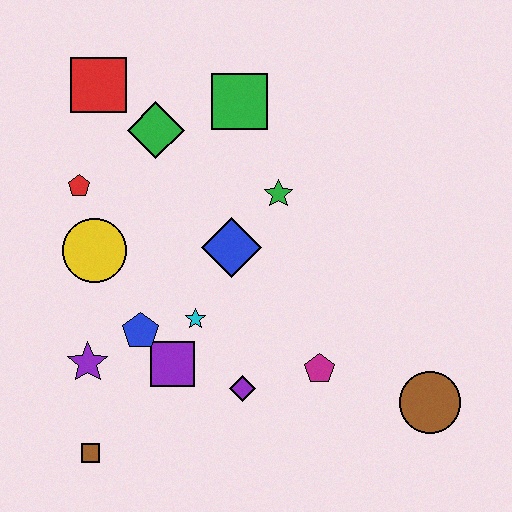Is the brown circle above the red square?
No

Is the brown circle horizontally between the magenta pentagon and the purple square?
No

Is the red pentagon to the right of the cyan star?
No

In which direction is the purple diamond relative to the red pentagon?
The purple diamond is below the red pentagon.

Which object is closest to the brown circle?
The magenta pentagon is closest to the brown circle.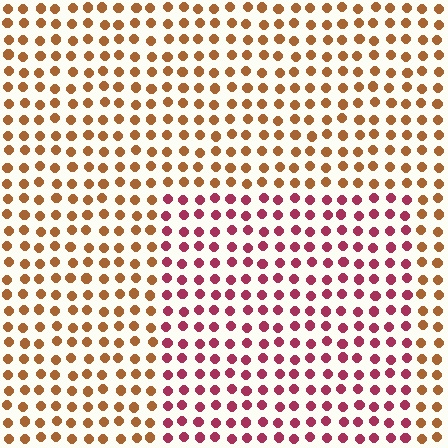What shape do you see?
I see a rectangle.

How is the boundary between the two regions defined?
The boundary is defined purely by a slight shift in hue (about 48 degrees). Spacing, size, and orientation are identical on both sides.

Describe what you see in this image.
The image is filled with small brown elements in a uniform arrangement. A rectangle-shaped region is visible where the elements are tinted to a slightly different hue, forming a subtle color boundary.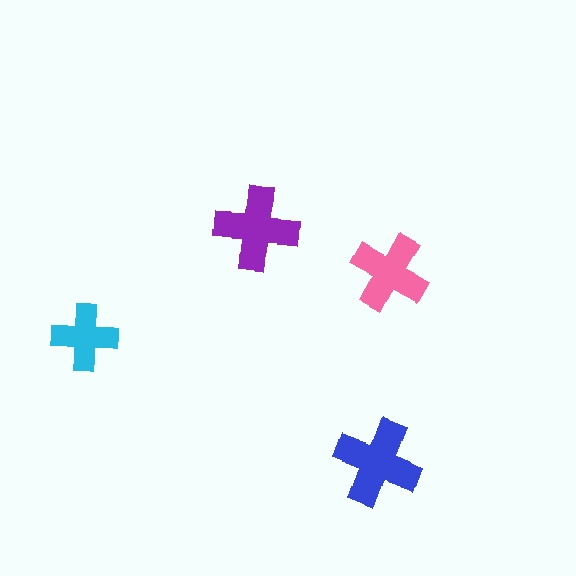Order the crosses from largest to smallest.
the blue one, the purple one, the pink one, the cyan one.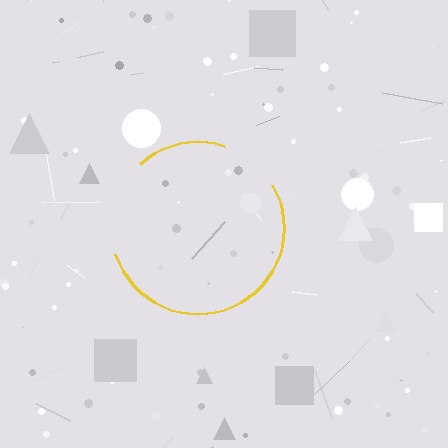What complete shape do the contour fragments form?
The contour fragments form a circle.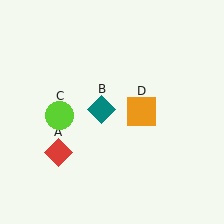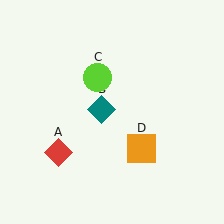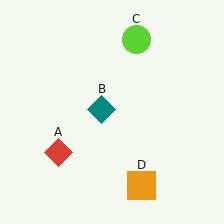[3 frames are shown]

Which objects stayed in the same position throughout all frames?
Red diamond (object A) and teal diamond (object B) remained stationary.